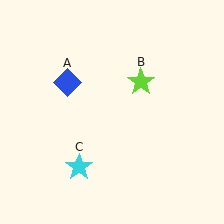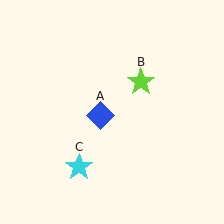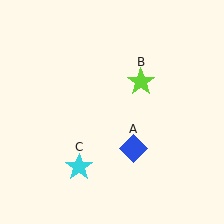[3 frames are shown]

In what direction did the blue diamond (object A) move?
The blue diamond (object A) moved down and to the right.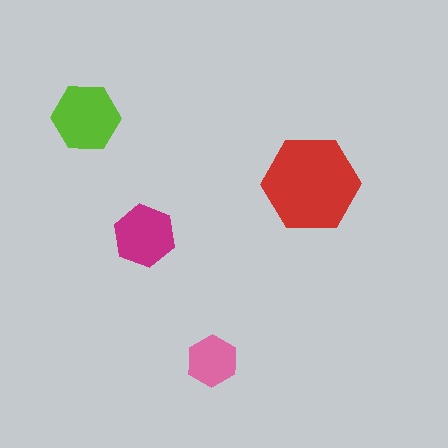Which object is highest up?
The lime hexagon is topmost.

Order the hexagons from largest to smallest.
the red one, the lime one, the magenta one, the pink one.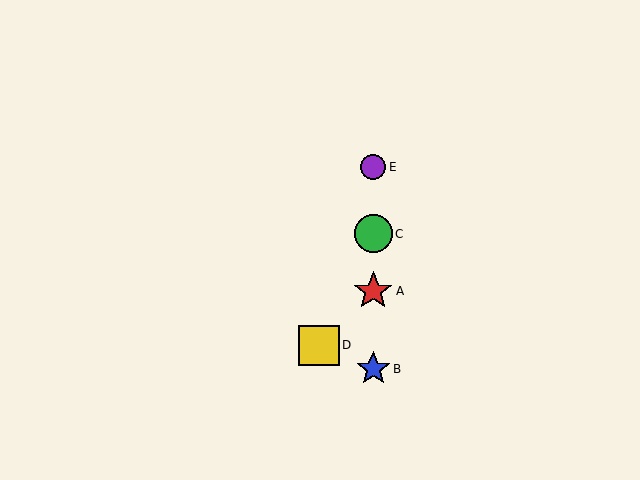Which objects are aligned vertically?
Objects A, B, C, E are aligned vertically.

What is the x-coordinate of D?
Object D is at x≈319.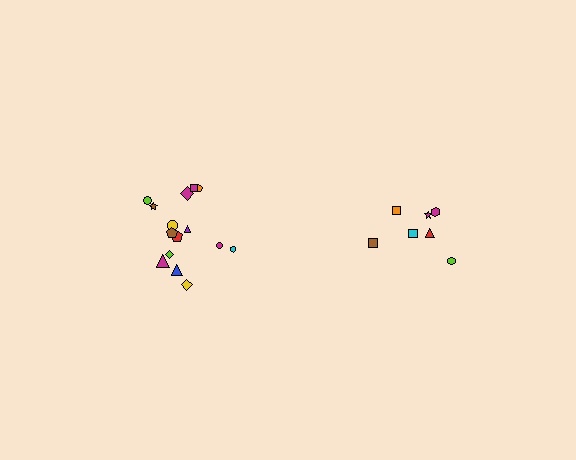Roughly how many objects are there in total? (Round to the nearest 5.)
Roughly 20 objects in total.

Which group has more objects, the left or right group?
The left group.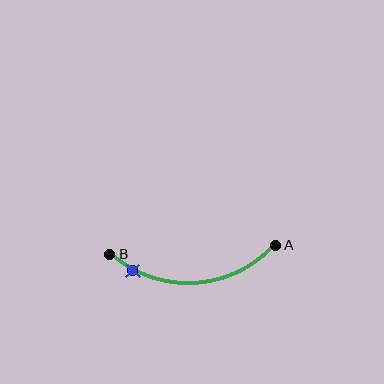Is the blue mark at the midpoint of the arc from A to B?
No. The blue mark lies on the arc but is closer to endpoint B. The arc midpoint would be at the point on the curve equidistant along the arc from both A and B.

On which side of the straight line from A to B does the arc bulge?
The arc bulges below the straight line connecting A and B.